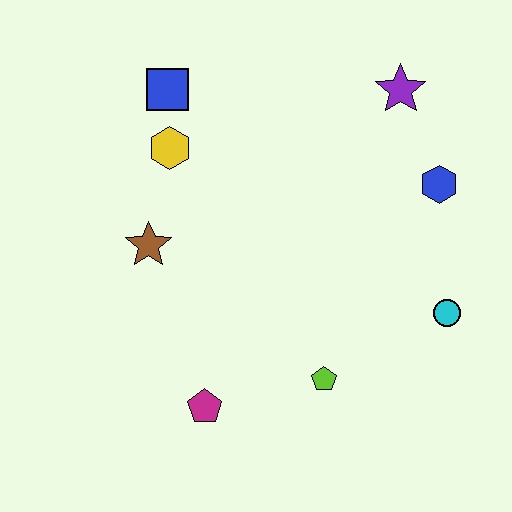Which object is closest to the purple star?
The blue hexagon is closest to the purple star.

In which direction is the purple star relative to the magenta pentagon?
The purple star is above the magenta pentagon.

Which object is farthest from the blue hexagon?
The magenta pentagon is farthest from the blue hexagon.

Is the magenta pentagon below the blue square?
Yes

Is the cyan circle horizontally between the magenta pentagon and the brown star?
No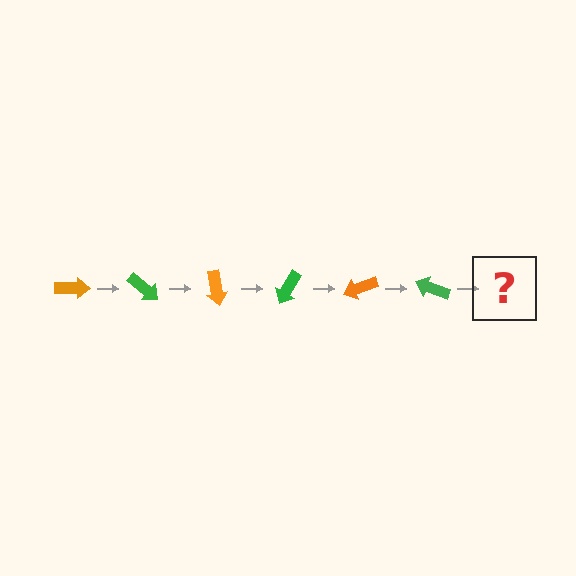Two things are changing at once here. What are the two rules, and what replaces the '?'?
The two rules are that it rotates 40 degrees each step and the color cycles through orange and green. The '?' should be an orange arrow, rotated 240 degrees from the start.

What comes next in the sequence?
The next element should be an orange arrow, rotated 240 degrees from the start.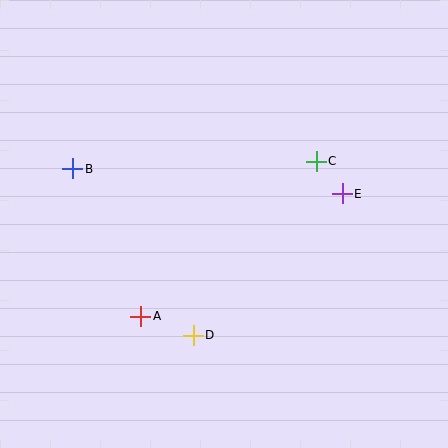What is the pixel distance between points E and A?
The distance between E and A is 236 pixels.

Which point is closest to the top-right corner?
Point C is closest to the top-right corner.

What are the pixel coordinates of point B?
Point B is at (73, 169).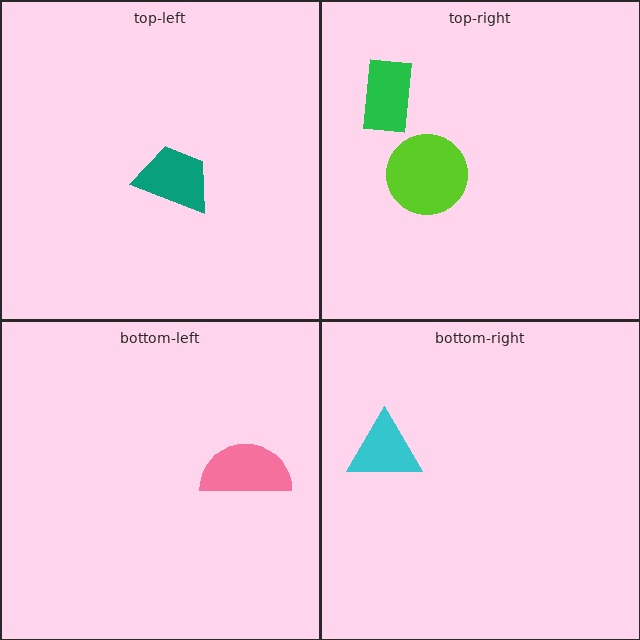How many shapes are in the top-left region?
1.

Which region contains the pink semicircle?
The bottom-left region.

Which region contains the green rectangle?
The top-right region.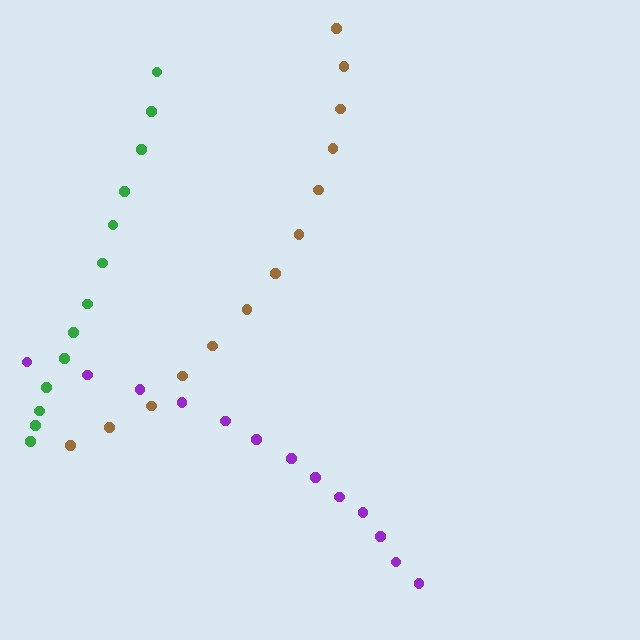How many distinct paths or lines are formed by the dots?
There are 3 distinct paths.